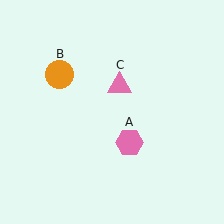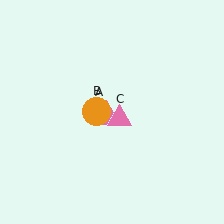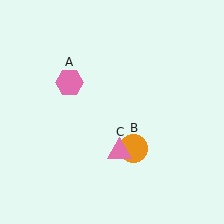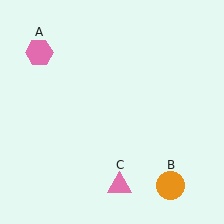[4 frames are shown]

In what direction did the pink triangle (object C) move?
The pink triangle (object C) moved down.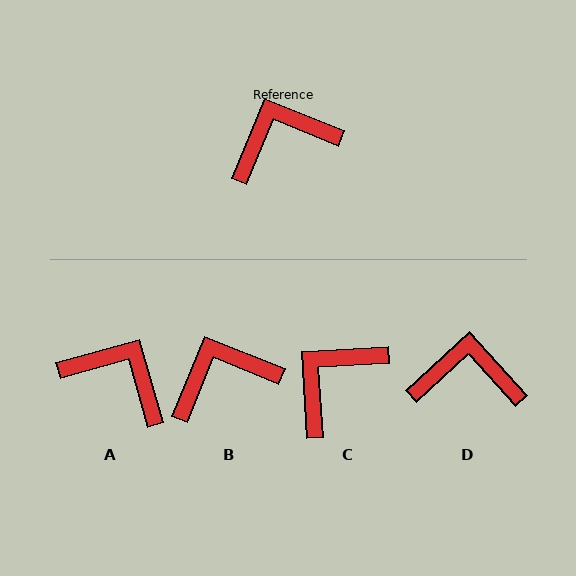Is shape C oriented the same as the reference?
No, it is off by about 26 degrees.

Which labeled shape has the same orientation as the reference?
B.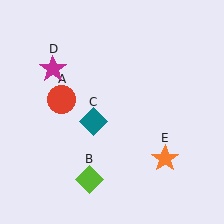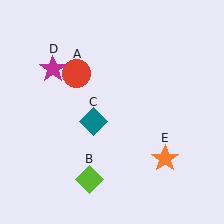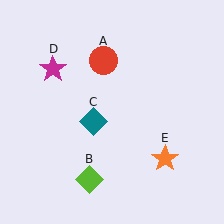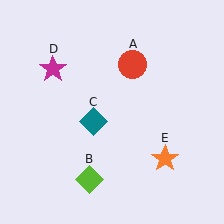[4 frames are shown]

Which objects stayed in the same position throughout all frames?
Lime diamond (object B) and teal diamond (object C) and magenta star (object D) and orange star (object E) remained stationary.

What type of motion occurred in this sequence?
The red circle (object A) rotated clockwise around the center of the scene.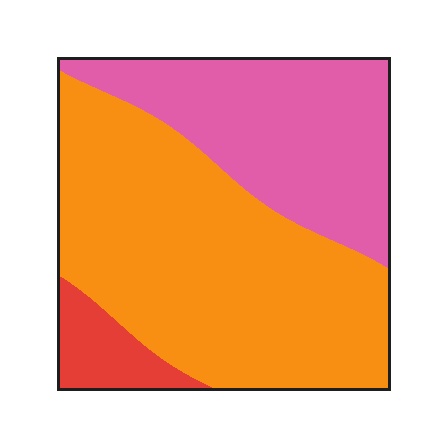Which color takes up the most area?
Orange, at roughly 60%.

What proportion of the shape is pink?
Pink covers 34% of the shape.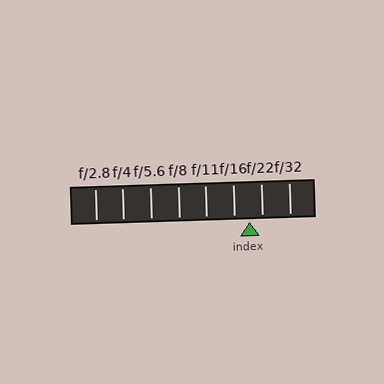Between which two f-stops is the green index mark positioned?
The index mark is between f/16 and f/22.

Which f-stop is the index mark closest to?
The index mark is closest to f/22.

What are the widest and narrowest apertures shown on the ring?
The widest aperture shown is f/2.8 and the narrowest is f/32.